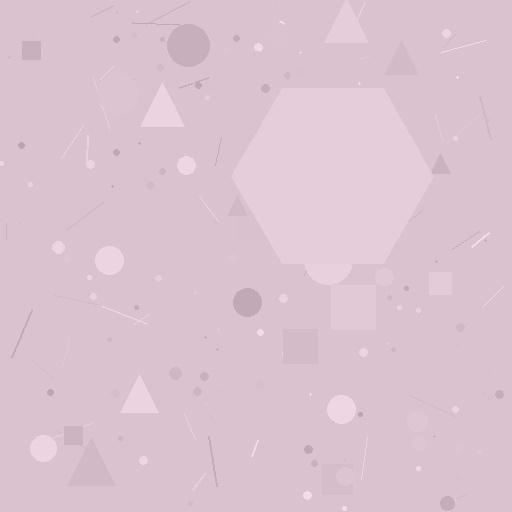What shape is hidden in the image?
A hexagon is hidden in the image.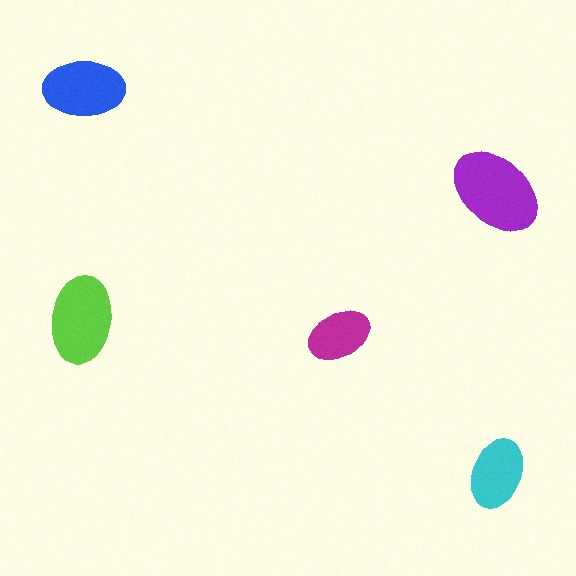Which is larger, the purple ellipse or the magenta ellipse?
The purple one.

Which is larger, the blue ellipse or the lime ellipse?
The lime one.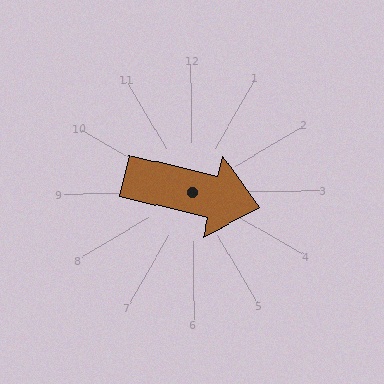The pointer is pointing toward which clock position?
Roughly 3 o'clock.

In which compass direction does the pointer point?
East.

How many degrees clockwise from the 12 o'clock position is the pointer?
Approximately 104 degrees.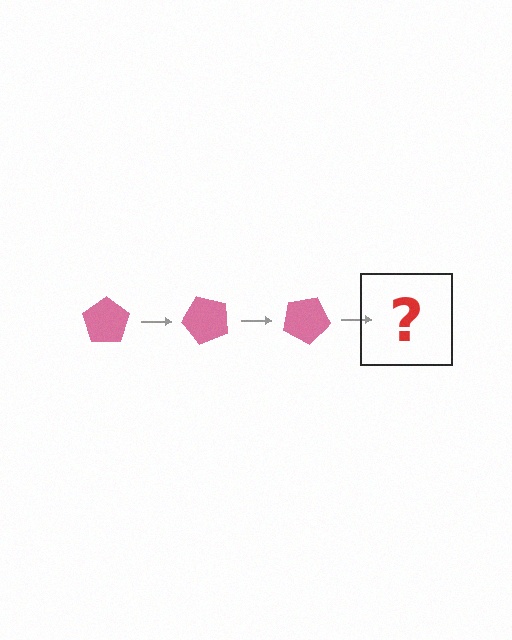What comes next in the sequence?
The next element should be a pink pentagon rotated 150 degrees.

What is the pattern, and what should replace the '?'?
The pattern is that the pentagon rotates 50 degrees each step. The '?' should be a pink pentagon rotated 150 degrees.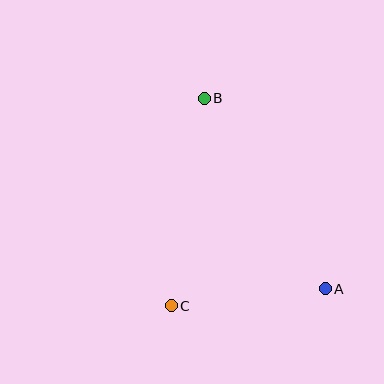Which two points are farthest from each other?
Points A and B are farthest from each other.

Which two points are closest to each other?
Points A and C are closest to each other.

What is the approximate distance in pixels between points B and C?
The distance between B and C is approximately 211 pixels.